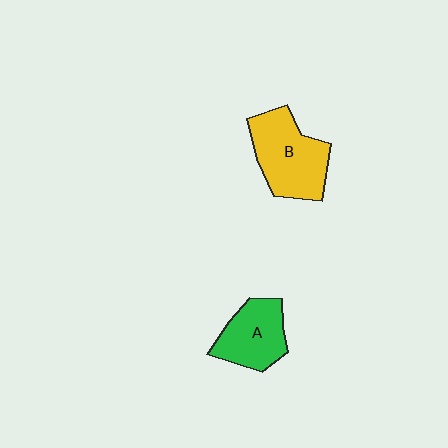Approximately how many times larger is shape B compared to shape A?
Approximately 1.3 times.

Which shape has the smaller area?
Shape A (green).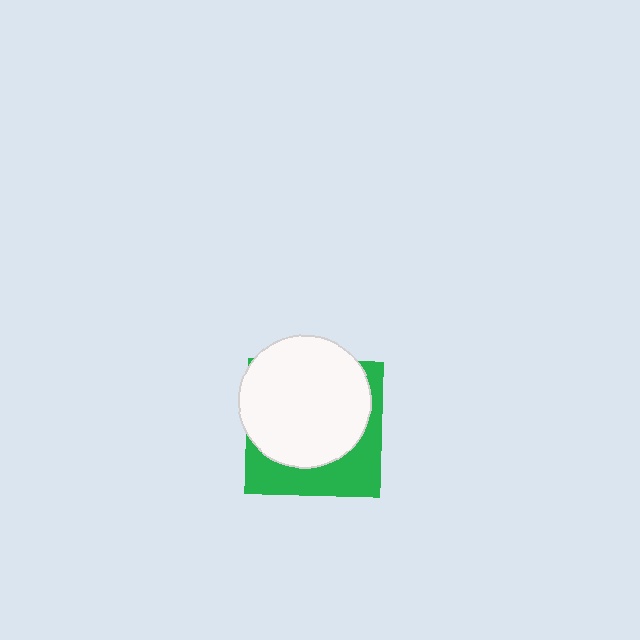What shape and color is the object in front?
The object in front is a white circle.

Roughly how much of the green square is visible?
A small part of it is visible (roughly 36%).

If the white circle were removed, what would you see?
You would see the complete green square.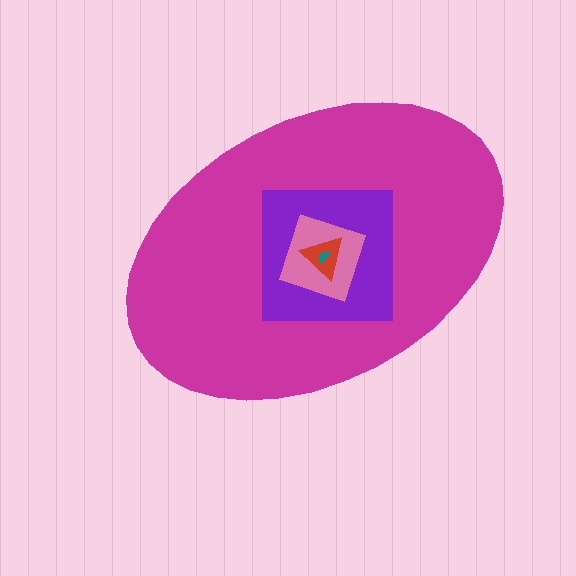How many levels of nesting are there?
5.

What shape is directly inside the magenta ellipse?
The purple square.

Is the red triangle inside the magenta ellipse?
Yes.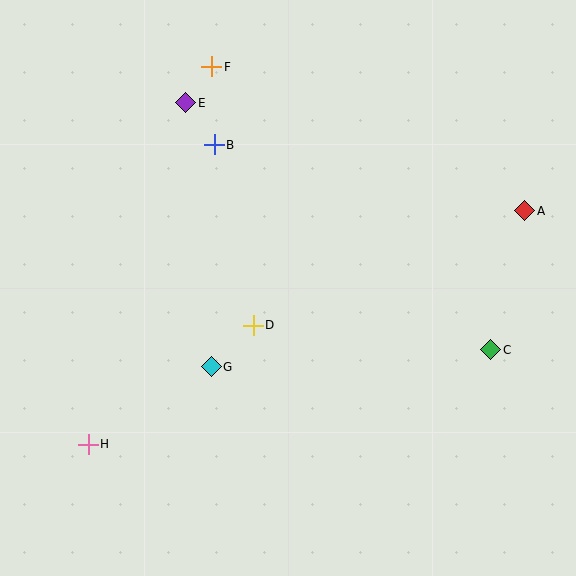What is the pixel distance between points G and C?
The distance between G and C is 280 pixels.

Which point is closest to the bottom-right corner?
Point C is closest to the bottom-right corner.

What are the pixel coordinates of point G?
Point G is at (211, 367).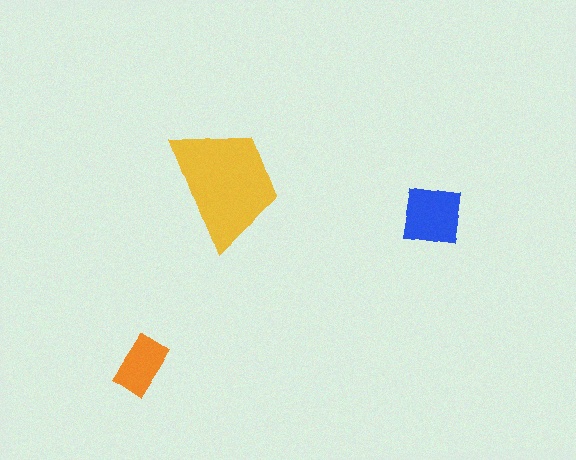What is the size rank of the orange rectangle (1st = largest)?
3rd.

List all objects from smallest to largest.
The orange rectangle, the blue square, the yellow trapezoid.